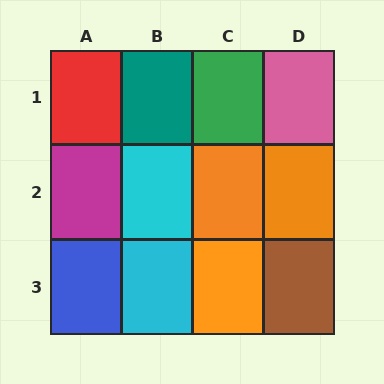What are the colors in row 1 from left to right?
Red, teal, green, pink.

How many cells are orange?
3 cells are orange.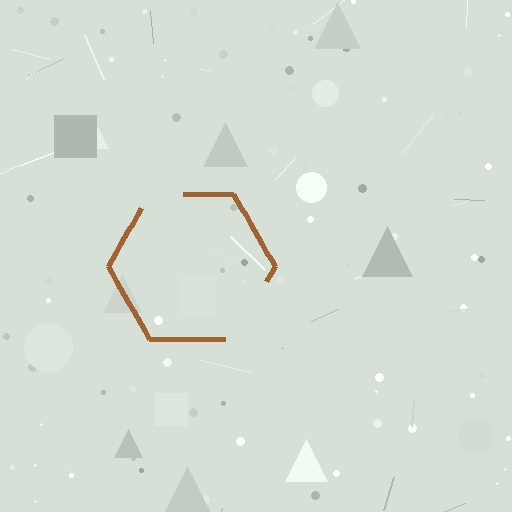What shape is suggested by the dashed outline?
The dashed outline suggests a hexagon.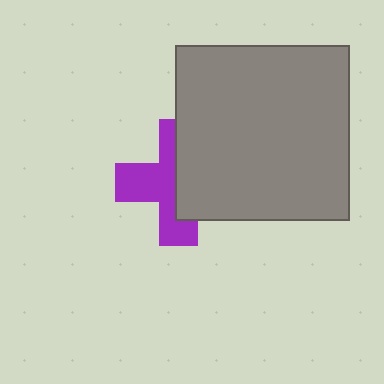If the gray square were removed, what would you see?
You would see the complete purple cross.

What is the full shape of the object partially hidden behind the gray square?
The partially hidden object is a purple cross.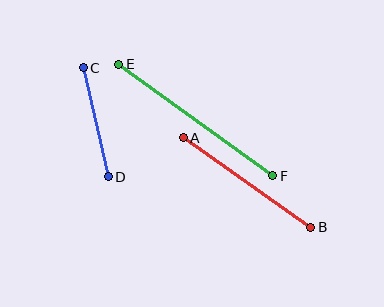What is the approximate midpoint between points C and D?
The midpoint is at approximately (96, 122) pixels.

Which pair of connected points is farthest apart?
Points E and F are farthest apart.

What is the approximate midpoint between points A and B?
The midpoint is at approximately (247, 182) pixels.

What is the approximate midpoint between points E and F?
The midpoint is at approximately (196, 120) pixels.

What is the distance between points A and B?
The distance is approximately 156 pixels.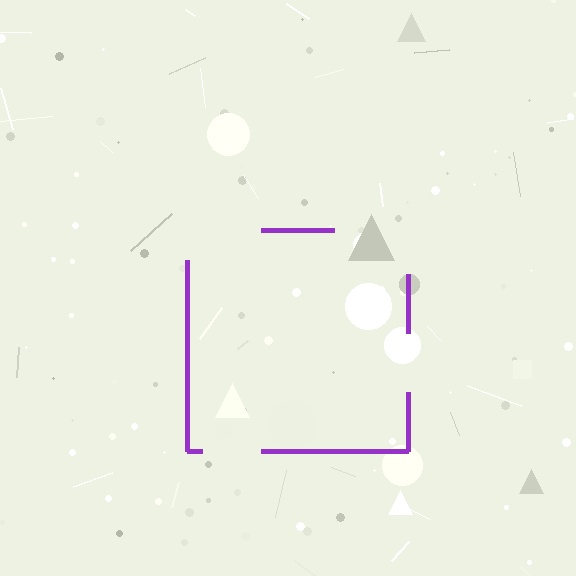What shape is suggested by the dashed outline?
The dashed outline suggests a square.